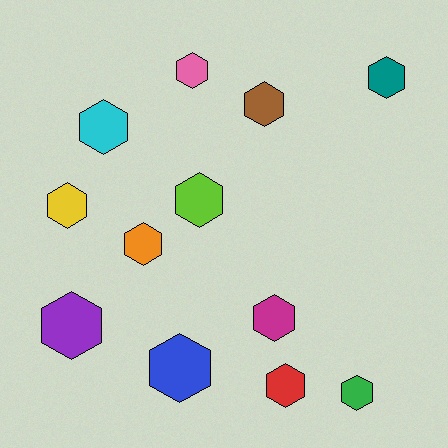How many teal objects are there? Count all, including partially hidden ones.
There is 1 teal object.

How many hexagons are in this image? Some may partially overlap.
There are 12 hexagons.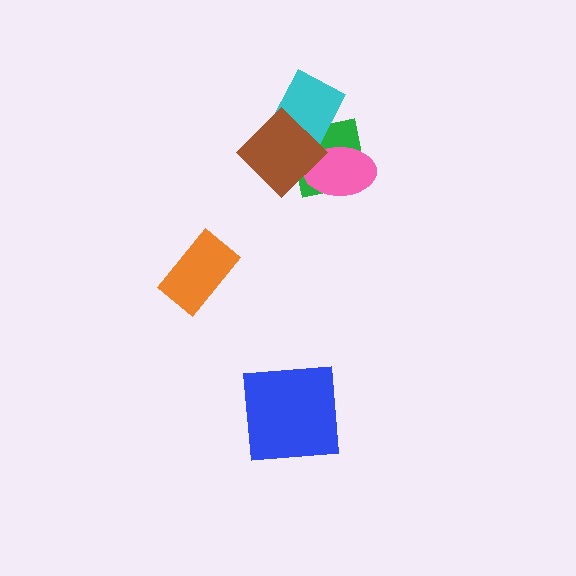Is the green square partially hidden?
Yes, it is partially covered by another shape.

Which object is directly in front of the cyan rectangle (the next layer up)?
The pink ellipse is directly in front of the cyan rectangle.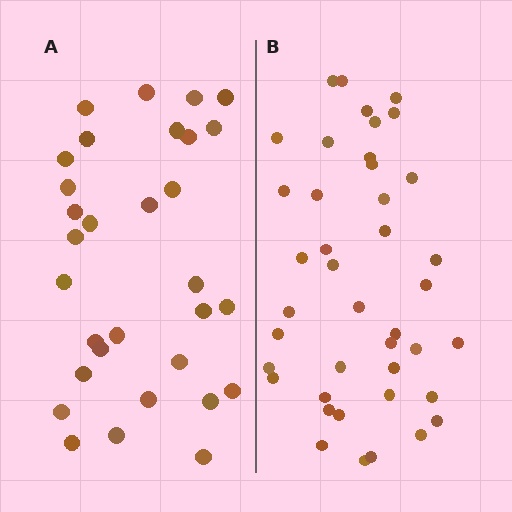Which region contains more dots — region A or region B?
Region B (the right region) has more dots.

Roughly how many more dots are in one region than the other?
Region B has roughly 10 or so more dots than region A.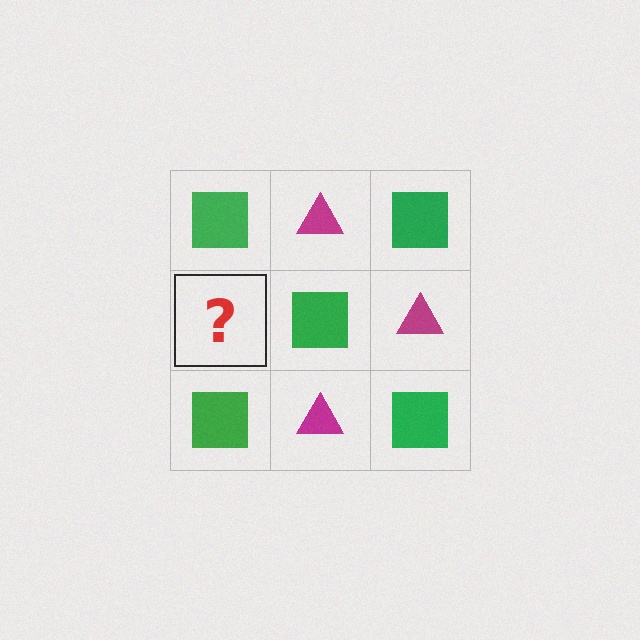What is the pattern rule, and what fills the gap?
The rule is that it alternates green square and magenta triangle in a checkerboard pattern. The gap should be filled with a magenta triangle.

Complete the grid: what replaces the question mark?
The question mark should be replaced with a magenta triangle.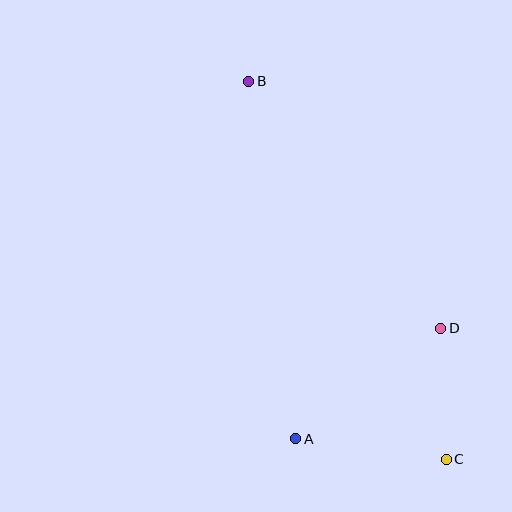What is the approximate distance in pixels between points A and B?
The distance between A and B is approximately 360 pixels.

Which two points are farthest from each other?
Points B and C are farthest from each other.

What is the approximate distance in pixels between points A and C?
The distance between A and C is approximately 152 pixels.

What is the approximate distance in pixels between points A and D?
The distance between A and D is approximately 182 pixels.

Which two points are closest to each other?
Points C and D are closest to each other.